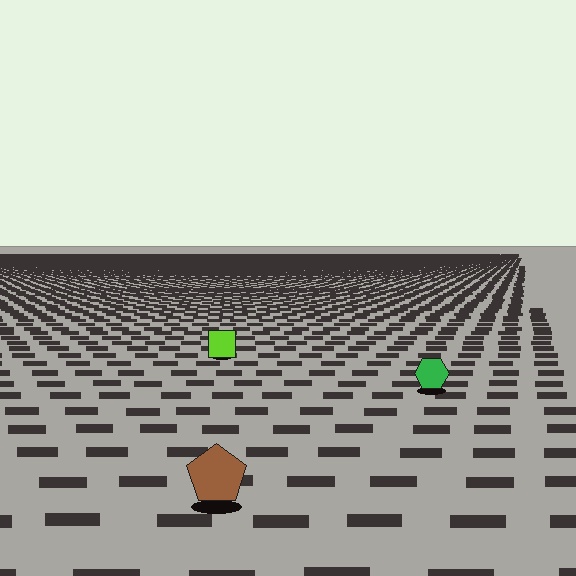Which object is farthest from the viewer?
The lime square is farthest from the viewer. It appears smaller and the ground texture around it is denser.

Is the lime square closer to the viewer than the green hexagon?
No. The green hexagon is closer — you can tell from the texture gradient: the ground texture is coarser near it.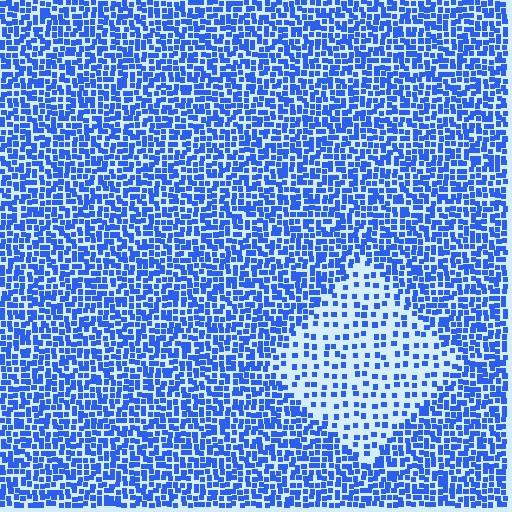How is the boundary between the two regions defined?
The boundary is defined by a change in element density (approximately 2.4x ratio). All elements are the same color, size, and shape.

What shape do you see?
I see a diamond.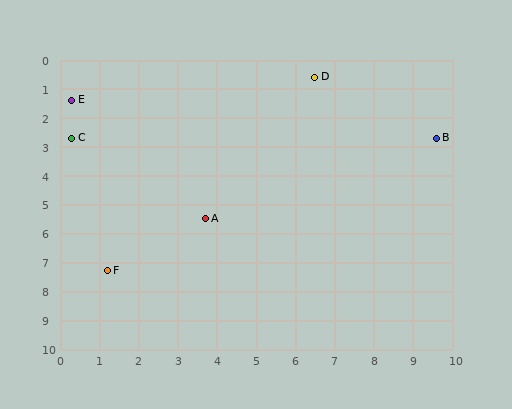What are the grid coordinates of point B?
Point B is at approximately (9.6, 2.7).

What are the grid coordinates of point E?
Point E is at approximately (0.3, 1.4).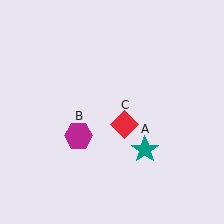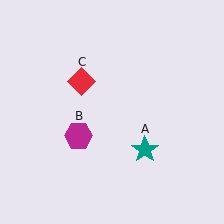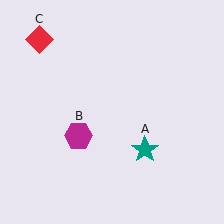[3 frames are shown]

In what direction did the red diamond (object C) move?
The red diamond (object C) moved up and to the left.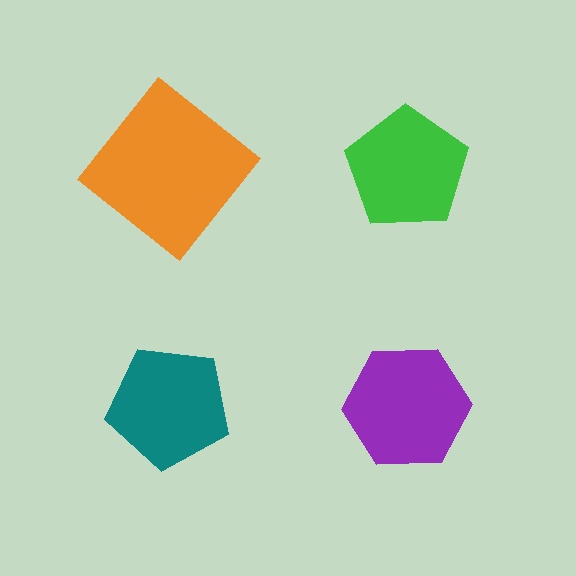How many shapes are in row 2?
2 shapes.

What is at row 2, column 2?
A purple hexagon.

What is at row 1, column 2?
A green pentagon.